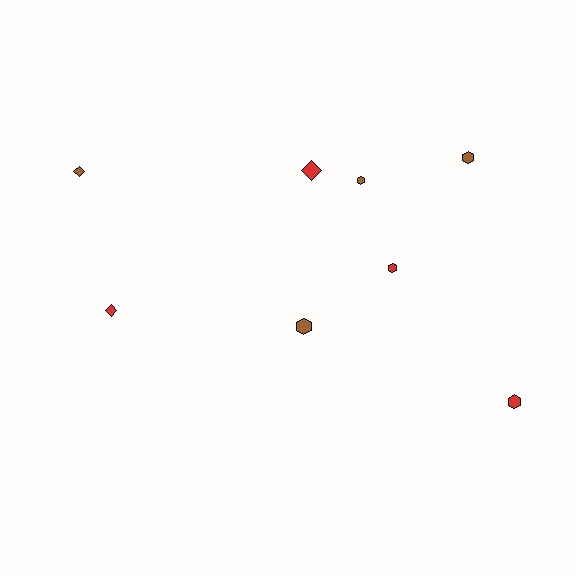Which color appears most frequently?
Red, with 4 objects.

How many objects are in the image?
There are 8 objects.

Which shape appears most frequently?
Hexagon, with 5 objects.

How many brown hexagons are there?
There are 3 brown hexagons.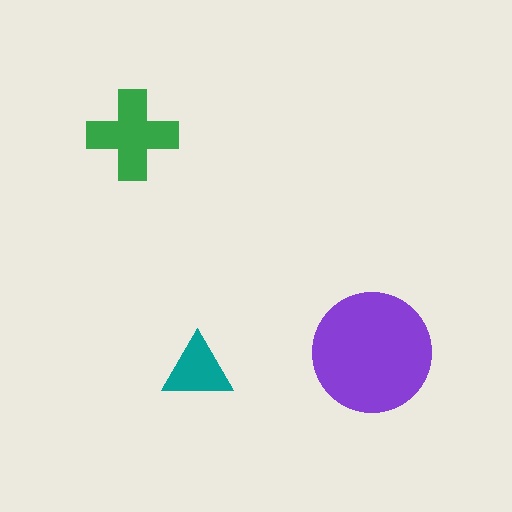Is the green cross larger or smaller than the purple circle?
Smaller.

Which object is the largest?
The purple circle.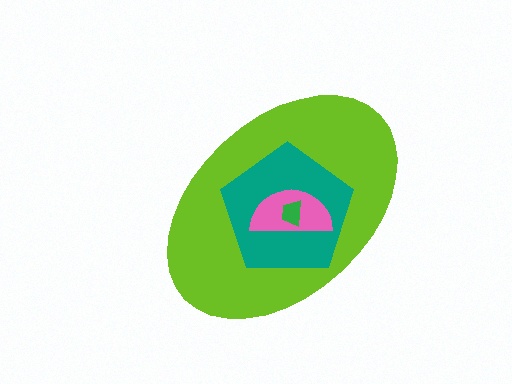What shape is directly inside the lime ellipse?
The teal pentagon.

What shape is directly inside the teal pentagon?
The pink semicircle.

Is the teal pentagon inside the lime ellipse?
Yes.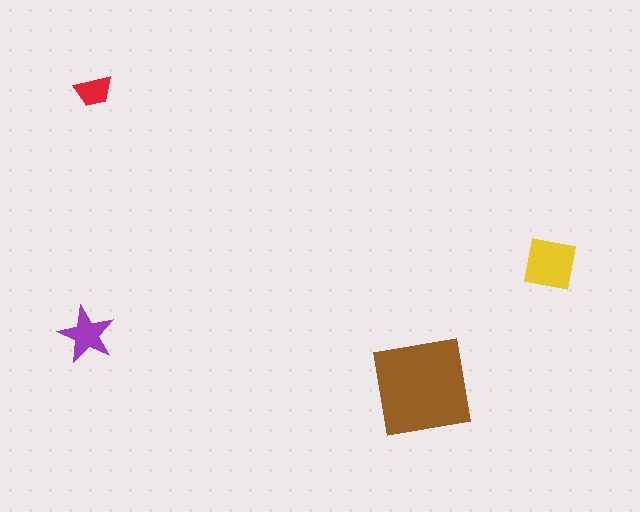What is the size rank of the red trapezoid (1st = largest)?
4th.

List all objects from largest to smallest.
The brown square, the yellow square, the purple star, the red trapezoid.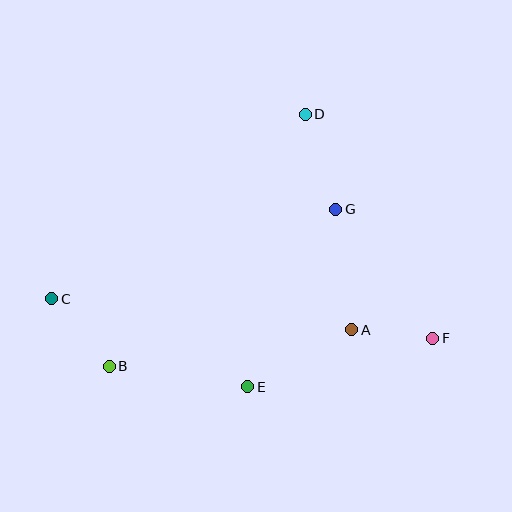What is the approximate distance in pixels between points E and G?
The distance between E and G is approximately 198 pixels.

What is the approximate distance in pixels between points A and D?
The distance between A and D is approximately 220 pixels.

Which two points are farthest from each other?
Points C and F are farthest from each other.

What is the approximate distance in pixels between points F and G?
The distance between F and G is approximately 162 pixels.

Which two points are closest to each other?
Points A and F are closest to each other.